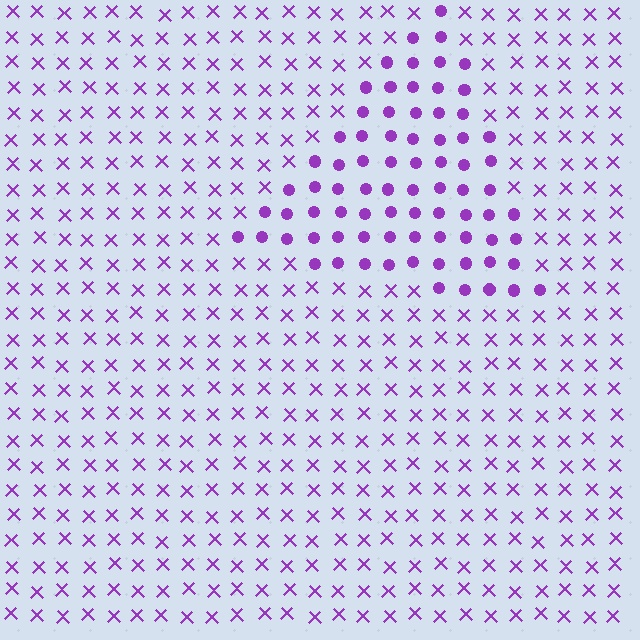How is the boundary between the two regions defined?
The boundary is defined by a change in element shape: circles inside vs. X marks outside. All elements share the same color and spacing.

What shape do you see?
I see a triangle.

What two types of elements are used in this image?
The image uses circles inside the triangle region and X marks outside it.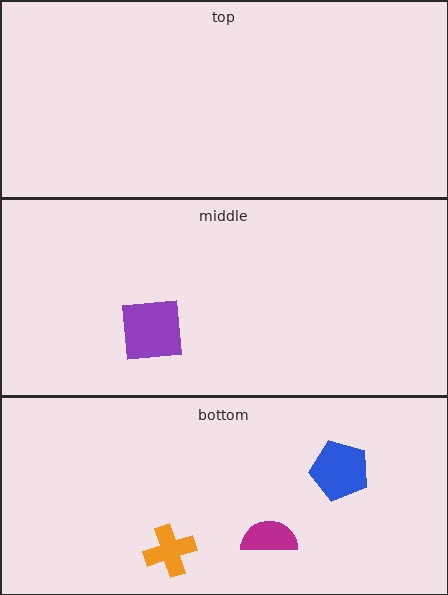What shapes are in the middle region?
The purple square.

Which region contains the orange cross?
The bottom region.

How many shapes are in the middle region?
1.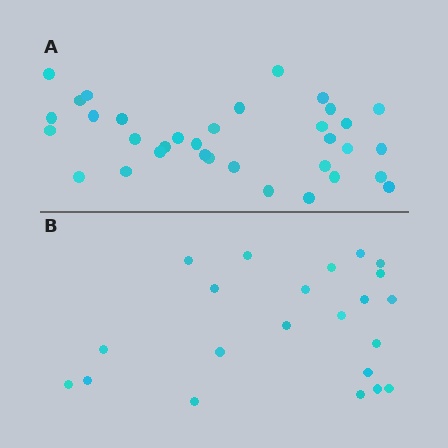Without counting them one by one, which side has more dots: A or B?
Region A (the top region) has more dots.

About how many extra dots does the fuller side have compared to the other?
Region A has roughly 12 or so more dots than region B.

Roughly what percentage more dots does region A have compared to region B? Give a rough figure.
About 55% more.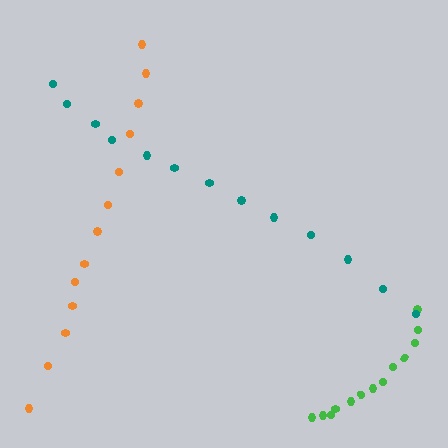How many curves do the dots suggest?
There are 3 distinct paths.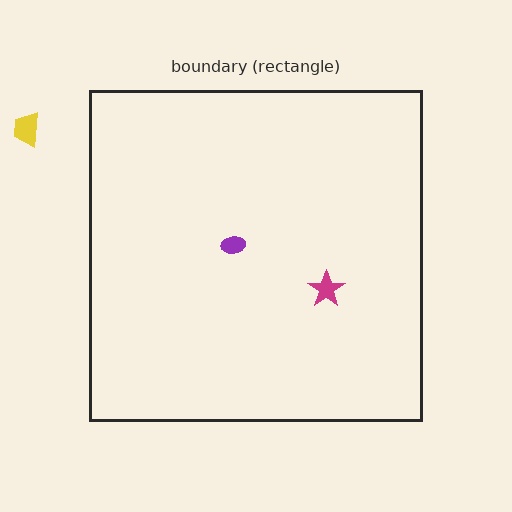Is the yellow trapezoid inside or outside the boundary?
Outside.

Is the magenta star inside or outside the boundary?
Inside.